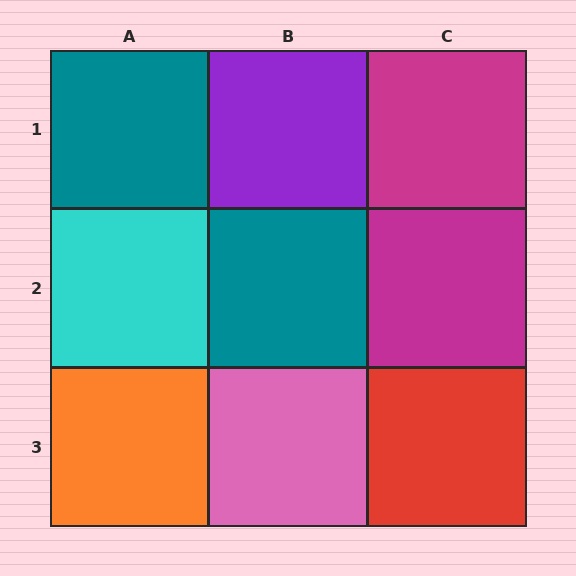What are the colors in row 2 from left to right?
Cyan, teal, magenta.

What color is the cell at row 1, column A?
Teal.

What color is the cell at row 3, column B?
Pink.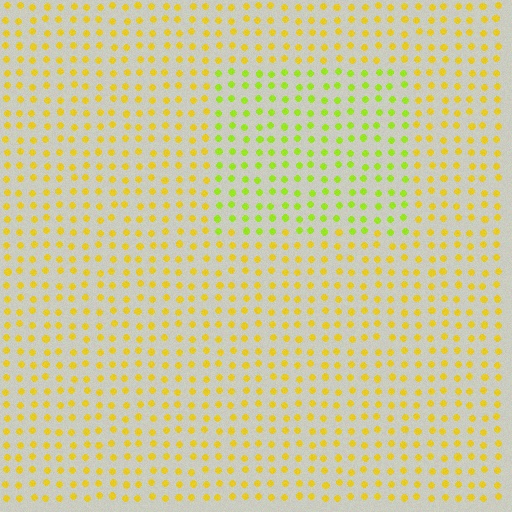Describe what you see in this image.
The image is filled with small yellow elements in a uniform arrangement. A rectangle-shaped region is visible where the elements are tinted to a slightly different hue, forming a subtle color boundary.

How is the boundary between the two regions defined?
The boundary is defined purely by a slight shift in hue (about 33 degrees). Spacing, size, and orientation are identical on both sides.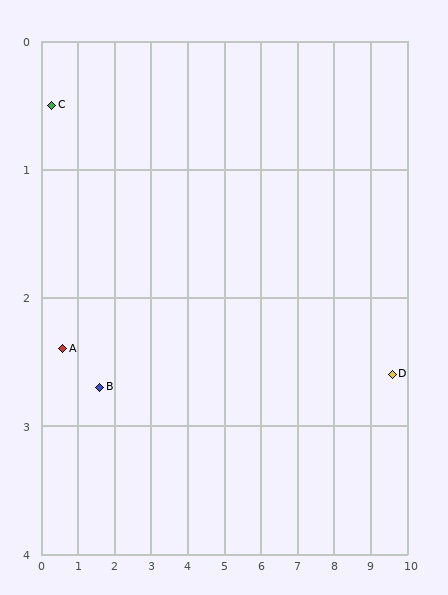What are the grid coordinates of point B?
Point B is at approximately (1.6, 2.7).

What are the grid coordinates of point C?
Point C is at approximately (0.3, 0.5).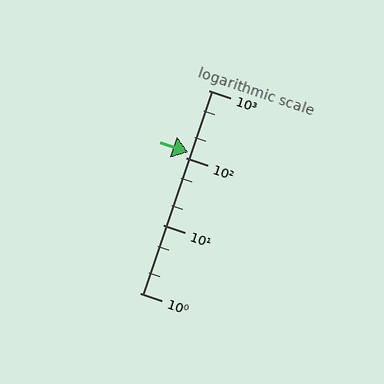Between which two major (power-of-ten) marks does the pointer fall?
The pointer is between 100 and 1000.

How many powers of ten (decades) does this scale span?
The scale spans 3 decades, from 1 to 1000.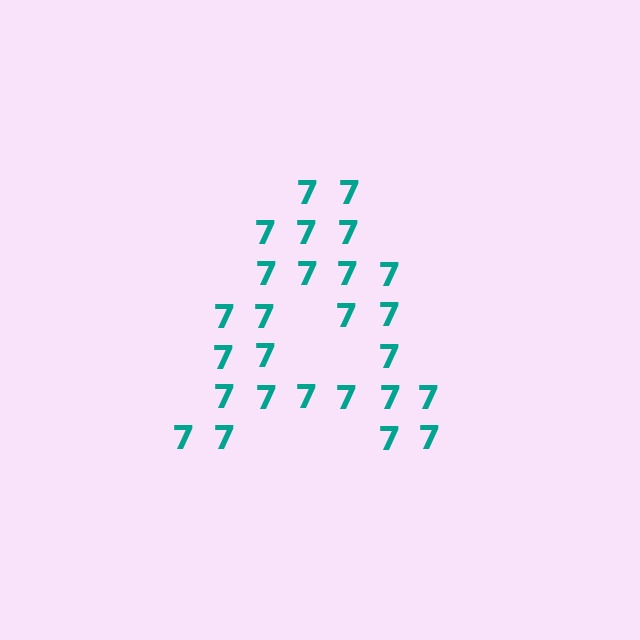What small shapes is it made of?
It is made of small digit 7's.